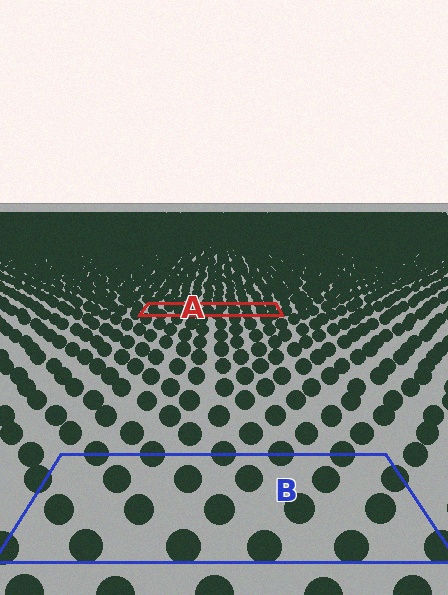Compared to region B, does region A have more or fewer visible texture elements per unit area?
Region A has more texture elements per unit area — they are packed more densely because it is farther away.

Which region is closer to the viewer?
Region B is closer. The texture elements there are larger and more spread out.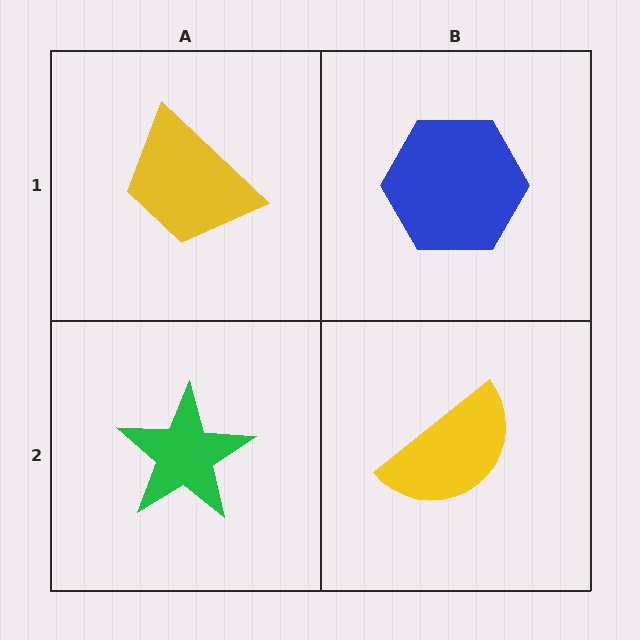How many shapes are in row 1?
2 shapes.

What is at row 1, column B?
A blue hexagon.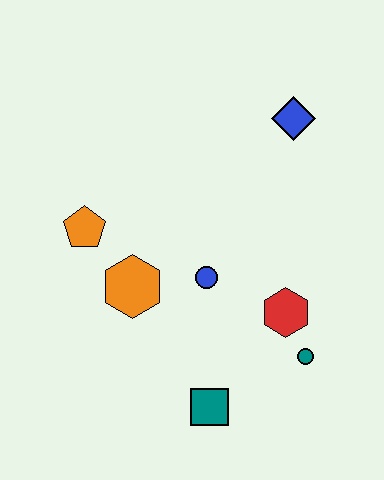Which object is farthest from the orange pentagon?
The teal circle is farthest from the orange pentagon.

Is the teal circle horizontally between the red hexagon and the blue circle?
No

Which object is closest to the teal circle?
The red hexagon is closest to the teal circle.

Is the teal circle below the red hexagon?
Yes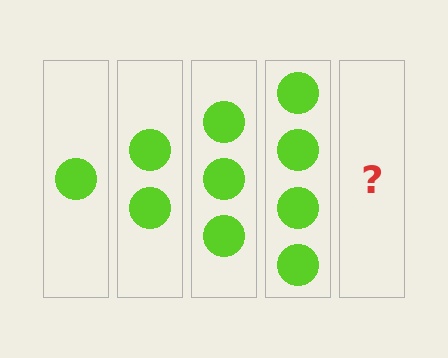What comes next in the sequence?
The next element should be 5 circles.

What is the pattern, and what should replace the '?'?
The pattern is that each step adds one more circle. The '?' should be 5 circles.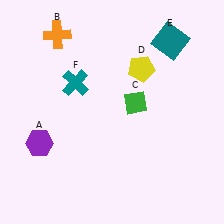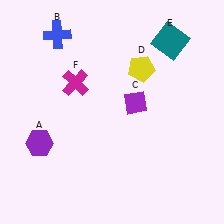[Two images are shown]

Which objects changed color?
B changed from orange to blue. C changed from green to purple. F changed from teal to magenta.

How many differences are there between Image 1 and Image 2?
There are 3 differences between the two images.